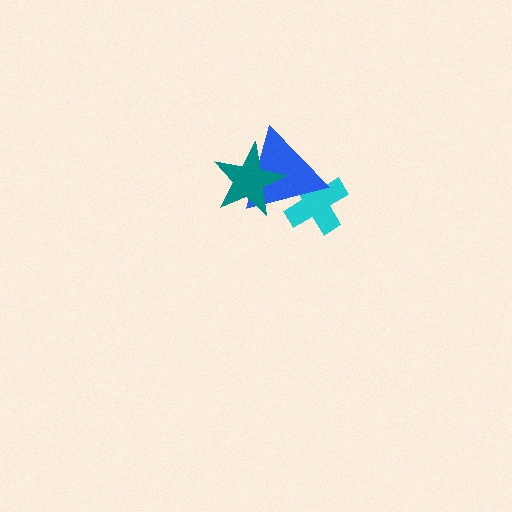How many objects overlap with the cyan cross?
1 object overlaps with the cyan cross.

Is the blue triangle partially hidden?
Yes, it is partially covered by another shape.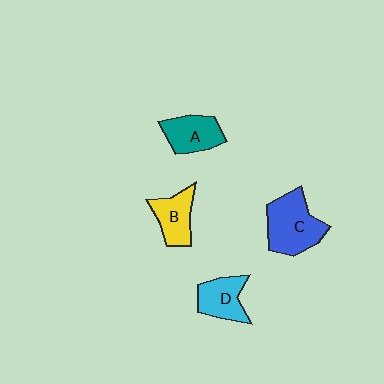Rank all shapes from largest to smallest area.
From largest to smallest: C (blue), A (teal), D (cyan), B (yellow).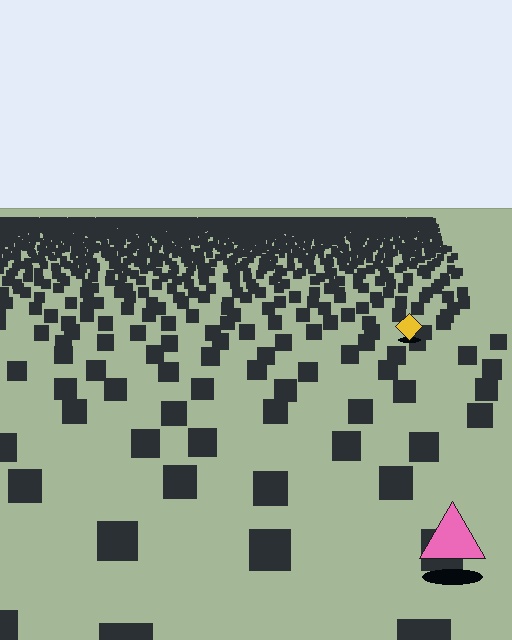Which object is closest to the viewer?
The pink triangle is closest. The texture marks near it are larger and more spread out.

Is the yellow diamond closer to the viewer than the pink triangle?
No. The pink triangle is closer — you can tell from the texture gradient: the ground texture is coarser near it.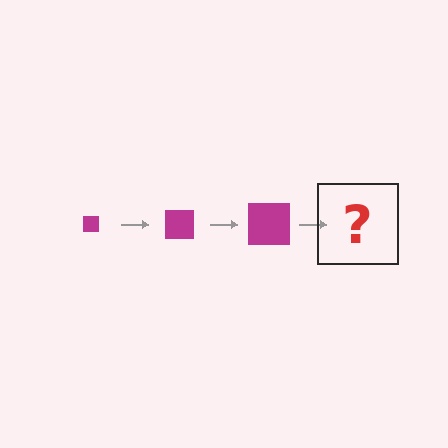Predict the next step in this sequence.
The next step is a magenta square, larger than the previous one.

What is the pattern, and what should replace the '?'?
The pattern is that the square gets progressively larger each step. The '?' should be a magenta square, larger than the previous one.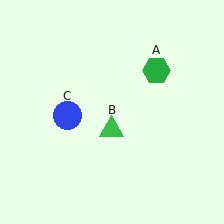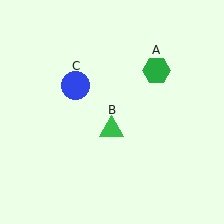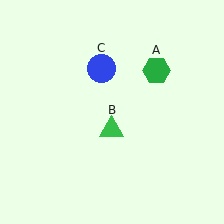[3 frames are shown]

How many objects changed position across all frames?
1 object changed position: blue circle (object C).